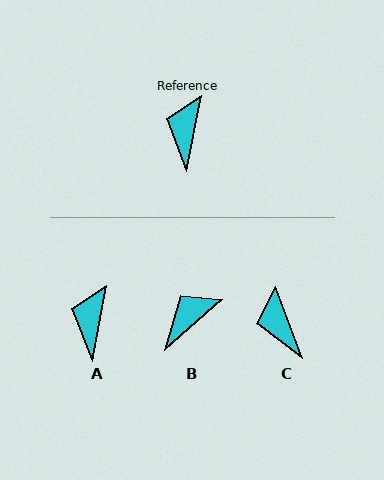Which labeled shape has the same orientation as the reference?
A.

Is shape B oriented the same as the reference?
No, it is off by about 37 degrees.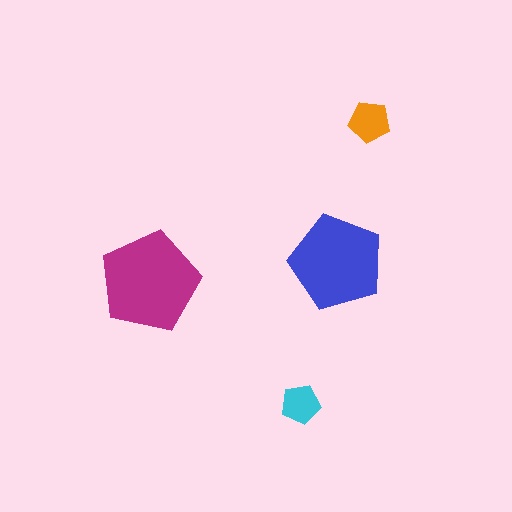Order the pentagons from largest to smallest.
the magenta one, the blue one, the orange one, the cyan one.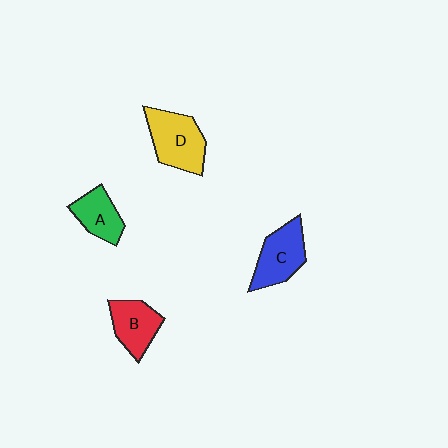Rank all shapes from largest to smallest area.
From largest to smallest: D (yellow), C (blue), B (red), A (green).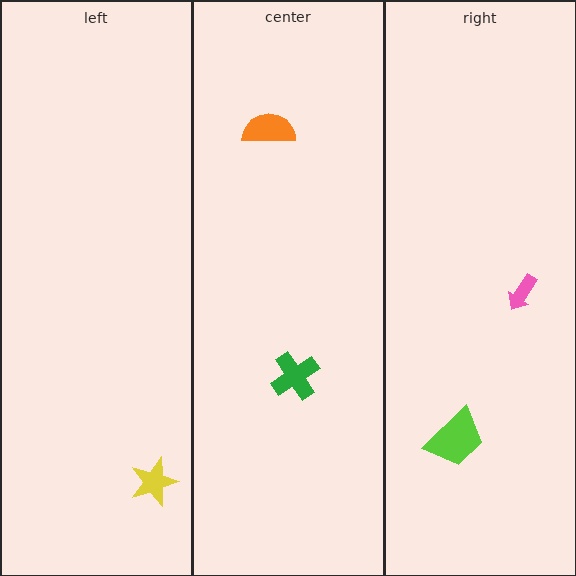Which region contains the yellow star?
The left region.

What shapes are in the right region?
The lime trapezoid, the pink arrow.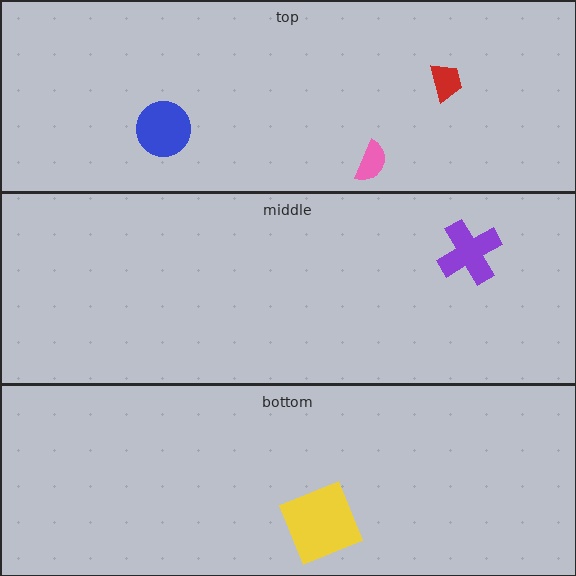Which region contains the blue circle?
The top region.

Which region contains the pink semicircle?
The top region.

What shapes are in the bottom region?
The yellow square.